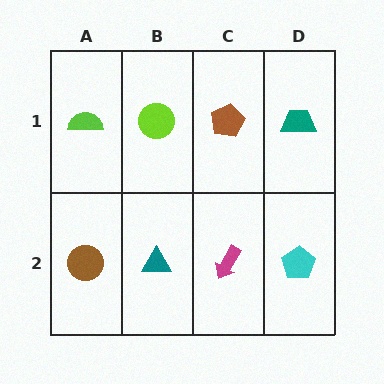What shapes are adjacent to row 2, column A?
A lime semicircle (row 1, column A), a teal triangle (row 2, column B).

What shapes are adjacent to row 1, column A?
A brown circle (row 2, column A), a lime circle (row 1, column B).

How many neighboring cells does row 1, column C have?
3.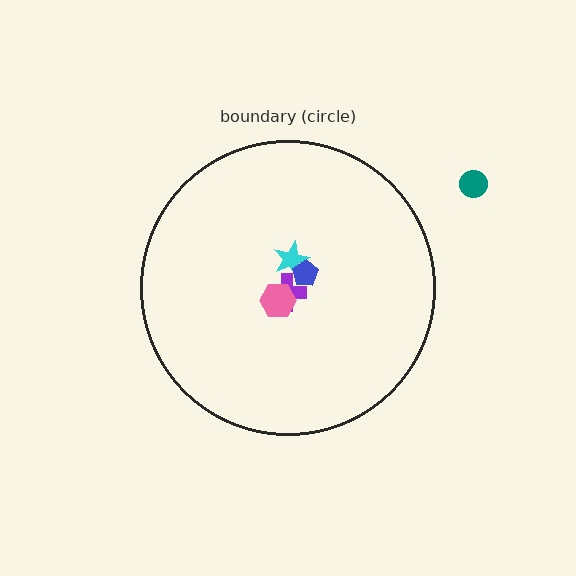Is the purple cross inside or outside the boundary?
Inside.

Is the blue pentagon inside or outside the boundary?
Inside.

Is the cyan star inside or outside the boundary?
Inside.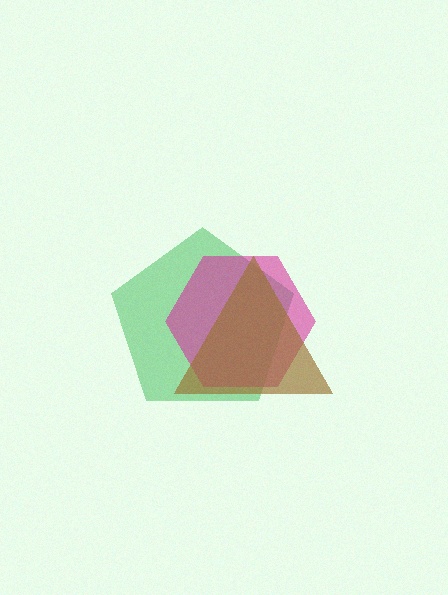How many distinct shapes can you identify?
There are 3 distinct shapes: a green pentagon, a magenta hexagon, a brown triangle.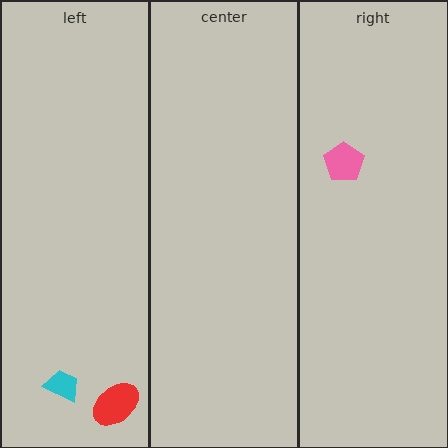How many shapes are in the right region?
1.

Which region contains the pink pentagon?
The right region.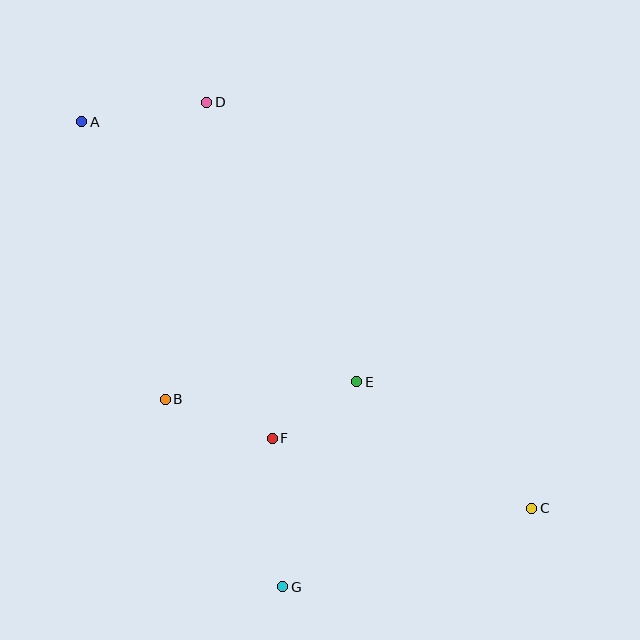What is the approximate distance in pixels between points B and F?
The distance between B and F is approximately 114 pixels.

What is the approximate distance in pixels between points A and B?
The distance between A and B is approximately 290 pixels.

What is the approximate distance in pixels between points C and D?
The distance between C and D is approximately 520 pixels.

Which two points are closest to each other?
Points E and F are closest to each other.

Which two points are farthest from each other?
Points A and C are farthest from each other.